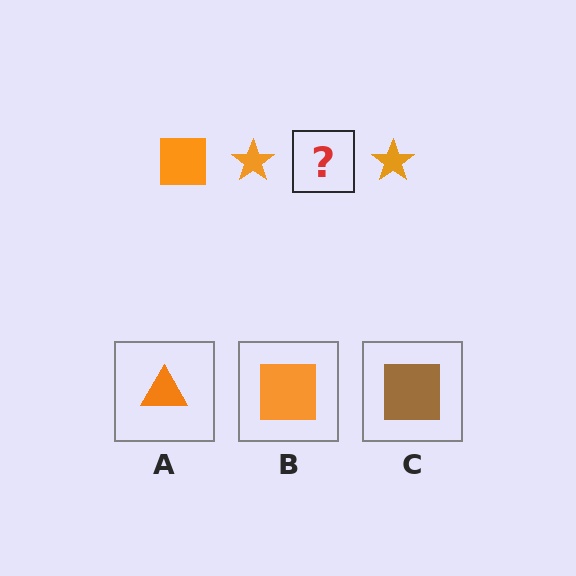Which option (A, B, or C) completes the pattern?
B.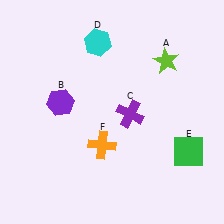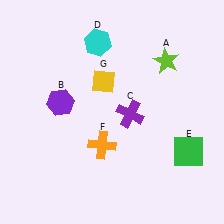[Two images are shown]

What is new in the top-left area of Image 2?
A yellow diamond (G) was added in the top-left area of Image 2.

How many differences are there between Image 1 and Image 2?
There is 1 difference between the two images.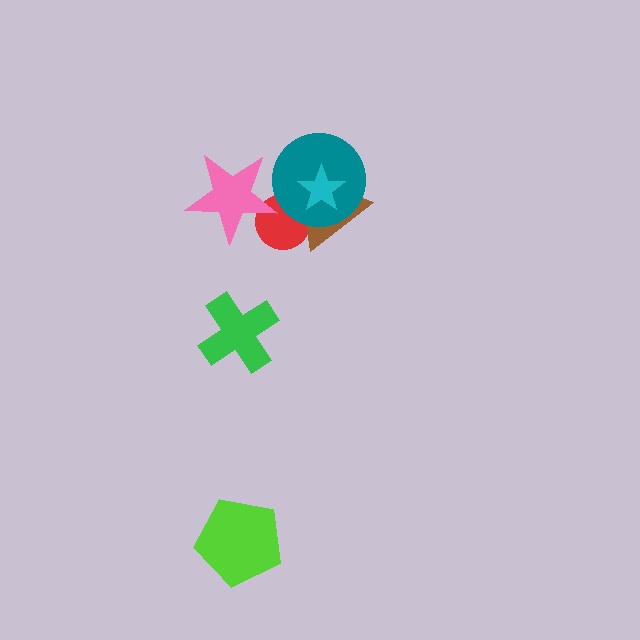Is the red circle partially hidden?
Yes, it is partially covered by another shape.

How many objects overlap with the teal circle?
3 objects overlap with the teal circle.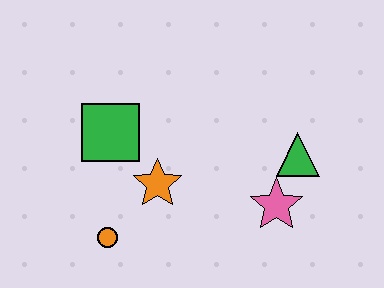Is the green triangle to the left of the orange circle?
No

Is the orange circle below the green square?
Yes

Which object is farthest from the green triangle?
The orange circle is farthest from the green triangle.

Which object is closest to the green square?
The orange star is closest to the green square.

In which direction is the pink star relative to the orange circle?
The pink star is to the right of the orange circle.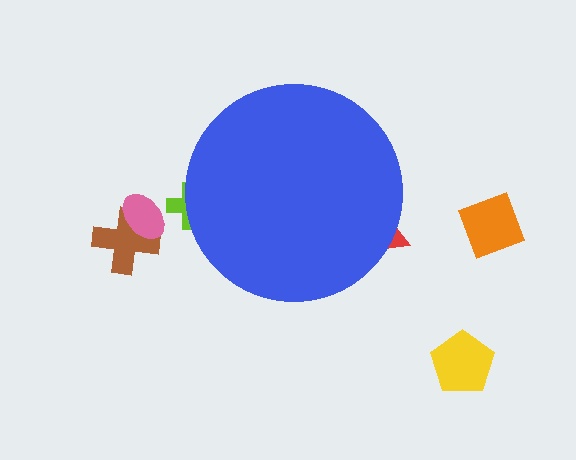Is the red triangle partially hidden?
Yes, the red triangle is partially hidden behind the blue circle.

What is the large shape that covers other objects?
A blue circle.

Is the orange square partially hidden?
No, the orange square is fully visible.